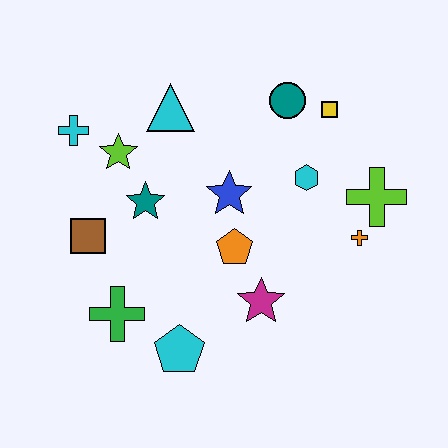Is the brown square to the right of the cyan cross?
Yes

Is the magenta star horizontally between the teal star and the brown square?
No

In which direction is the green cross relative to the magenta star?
The green cross is to the left of the magenta star.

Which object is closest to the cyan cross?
The lime star is closest to the cyan cross.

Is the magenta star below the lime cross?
Yes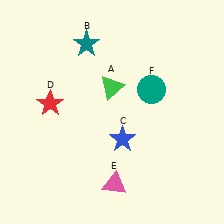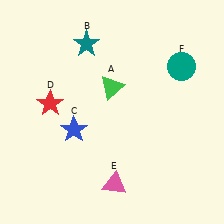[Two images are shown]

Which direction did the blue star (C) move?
The blue star (C) moved left.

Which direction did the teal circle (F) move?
The teal circle (F) moved right.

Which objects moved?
The objects that moved are: the blue star (C), the teal circle (F).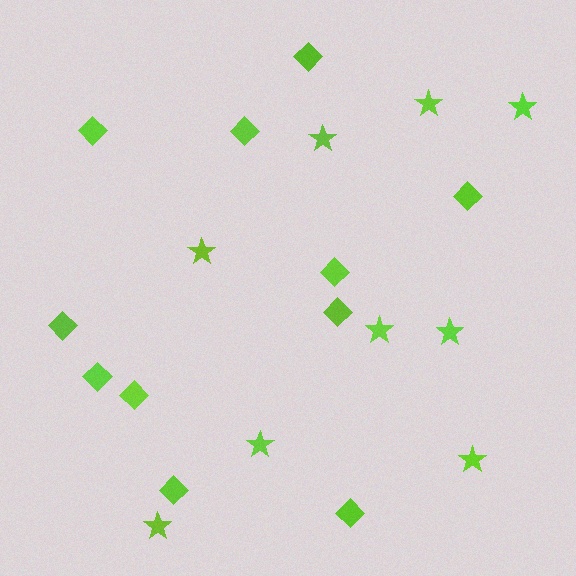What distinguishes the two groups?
There are 2 groups: one group of diamonds (11) and one group of stars (9).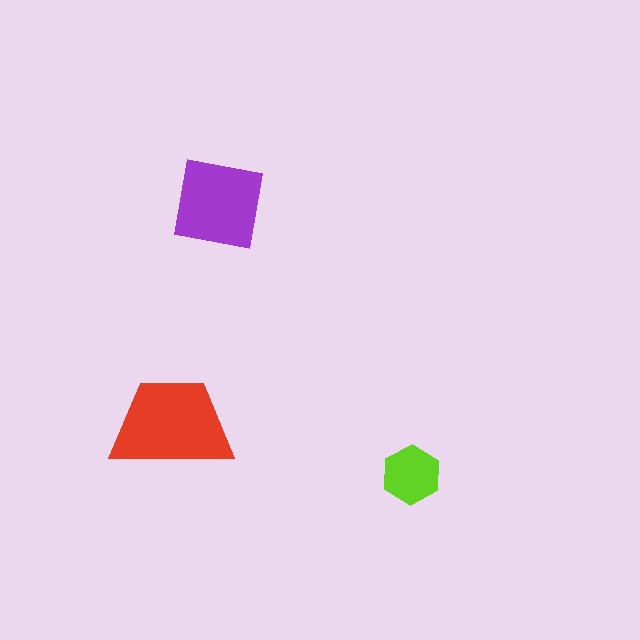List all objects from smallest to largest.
The lime hexagon, the purple square, the red trapezoid.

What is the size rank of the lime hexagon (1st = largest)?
3rd.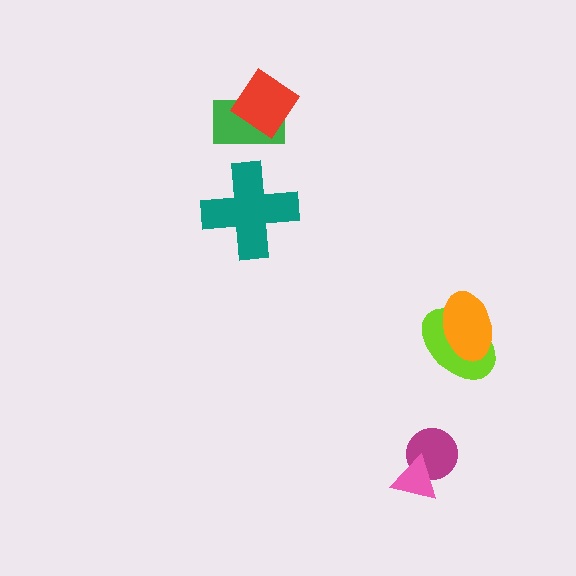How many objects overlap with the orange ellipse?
1 object overlaps with the orange ellipse.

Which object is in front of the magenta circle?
The pink triangle is in front of the magenta circle.